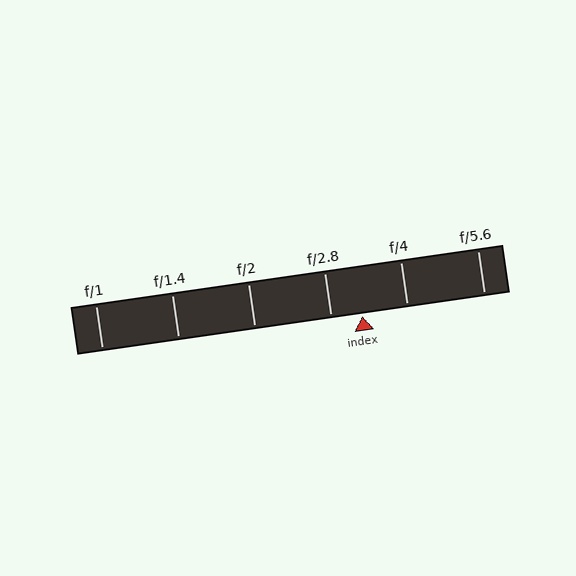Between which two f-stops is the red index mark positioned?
The index mark is between f/2.8 and f/4.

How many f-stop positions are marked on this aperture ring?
There are 6 f-stop positions marked.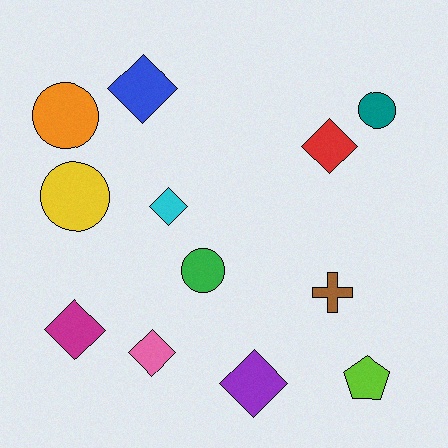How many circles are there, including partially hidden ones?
There are 4 circles.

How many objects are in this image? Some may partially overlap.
There are 12 objects.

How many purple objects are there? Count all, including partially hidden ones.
There is 1 purple object.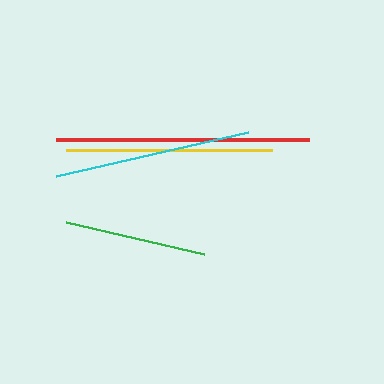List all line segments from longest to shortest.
From longest to shortest: red, yellow, cyan, green.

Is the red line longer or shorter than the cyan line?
The red line is longer than the cyan line.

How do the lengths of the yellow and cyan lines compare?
The yellow and cyan lines are approximately the same length.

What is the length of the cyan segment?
The cyan segment is approximately 197 pixels long.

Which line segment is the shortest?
The green line is the shortest at approximately 142 pixels.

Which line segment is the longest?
The red line is the longest at approximately 253 pixels.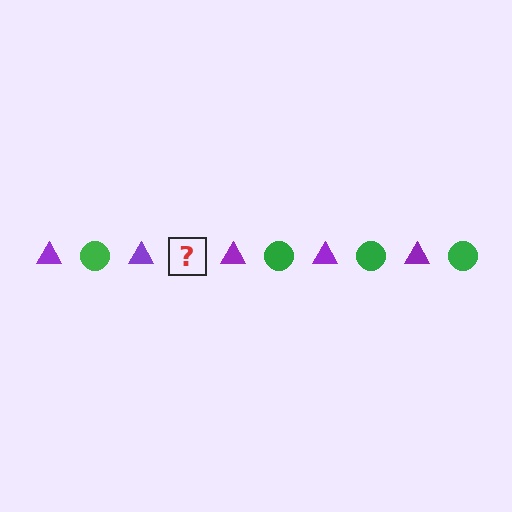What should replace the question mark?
The question mark should be replaced with a green circle.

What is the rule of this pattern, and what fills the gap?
The rule is that the pattern alternates between purple triangle and green circle. The gap should be filled with a green circle.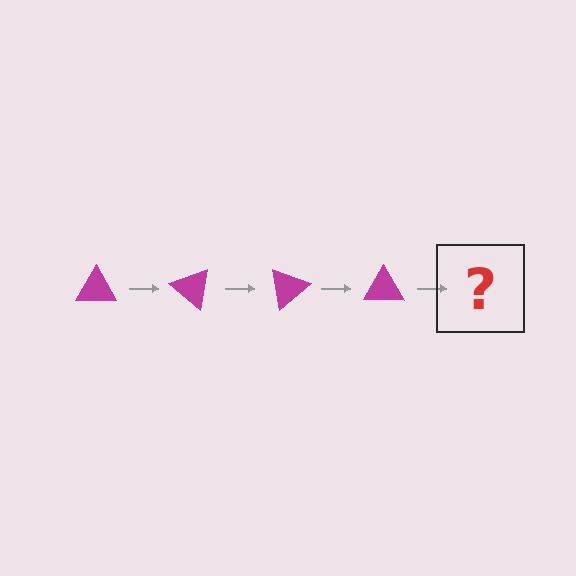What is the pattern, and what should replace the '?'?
The pattern is that the triangle rotates 40 degrees each step. The '?' should be a magenta triangle rotated 160 degrees.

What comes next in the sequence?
The next element should be a magenta triangle rotated 160 degrees.